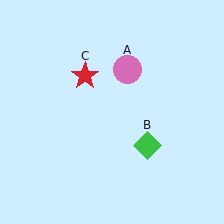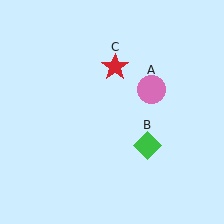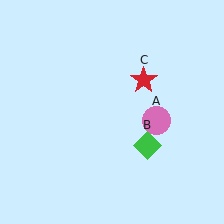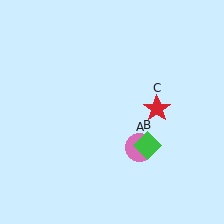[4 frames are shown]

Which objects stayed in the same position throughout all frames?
Green diamond (object B) remained stationary.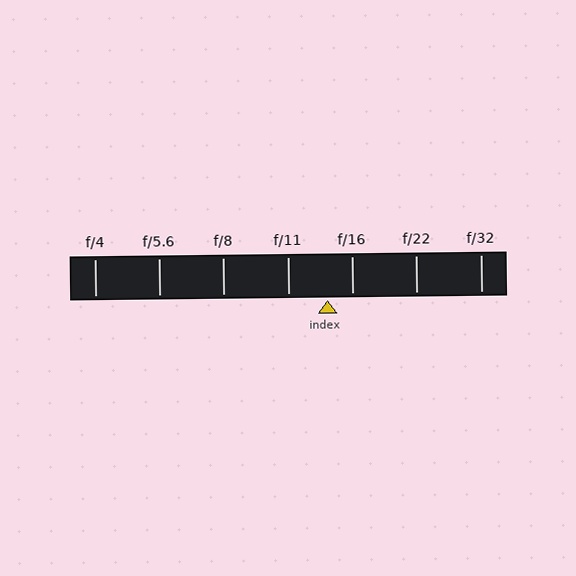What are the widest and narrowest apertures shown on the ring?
The widest aperture shown is f/4 and the narrowest is f/32.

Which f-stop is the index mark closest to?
The index mark is closest to f/16.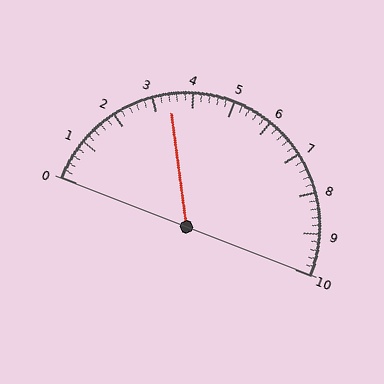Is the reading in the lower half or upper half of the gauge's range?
The reading is in the lower half of the range (0 to 10).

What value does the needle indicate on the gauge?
The needle indicates approximately 3.4.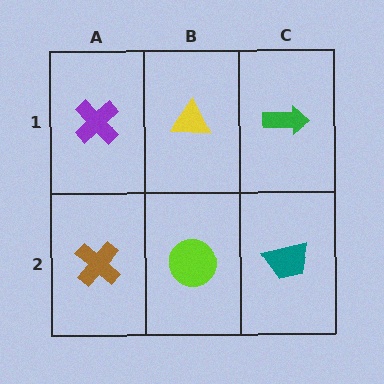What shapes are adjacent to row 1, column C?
A teal trapezoid (row 2, column C), a yellow triangle (row 1, column B).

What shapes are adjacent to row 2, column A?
A purple cross (row 1, column A), a lime circle (row 2, column B).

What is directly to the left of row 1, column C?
A yellow triangle.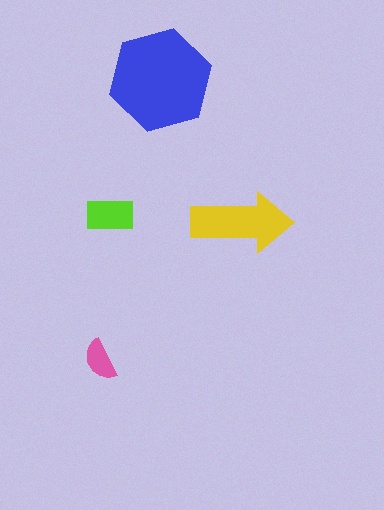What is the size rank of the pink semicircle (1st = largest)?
4th.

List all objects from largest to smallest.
The blue hexagon, the yellow arrow, the lime rectangle, the pink semicircle.